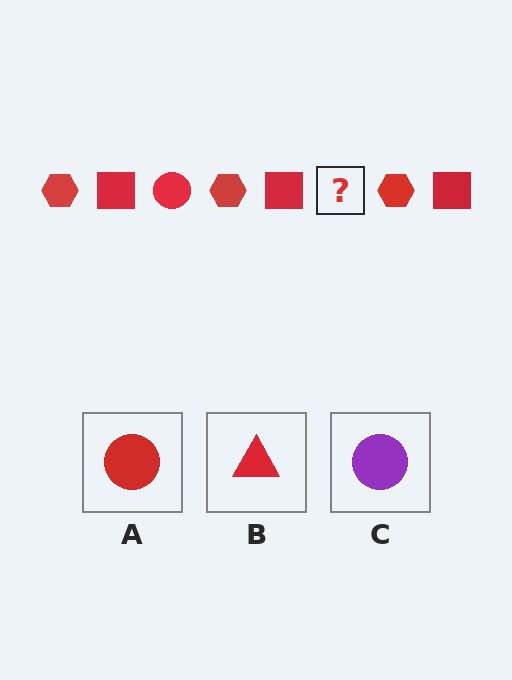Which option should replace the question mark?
Option A.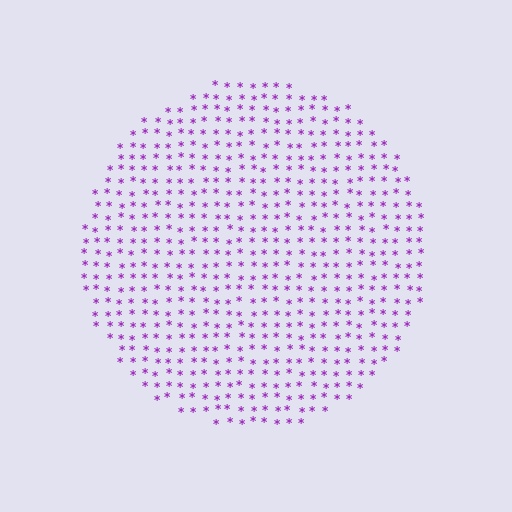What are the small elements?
The small elements are asterisks.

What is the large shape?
The large shape is a circle.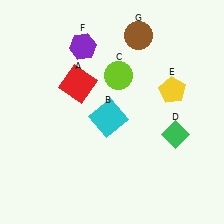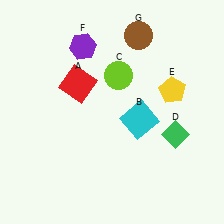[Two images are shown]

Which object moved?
The cyan square (B) moved right.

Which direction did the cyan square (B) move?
The cyan square (B) moved right.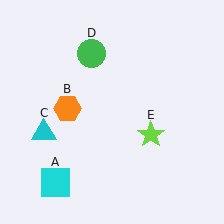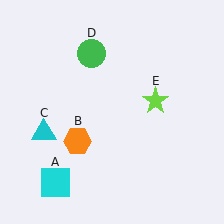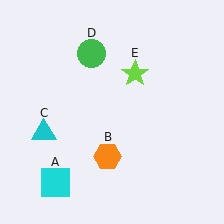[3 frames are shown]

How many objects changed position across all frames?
2 objects changed position: orange hexagon (object B), lime star (object E).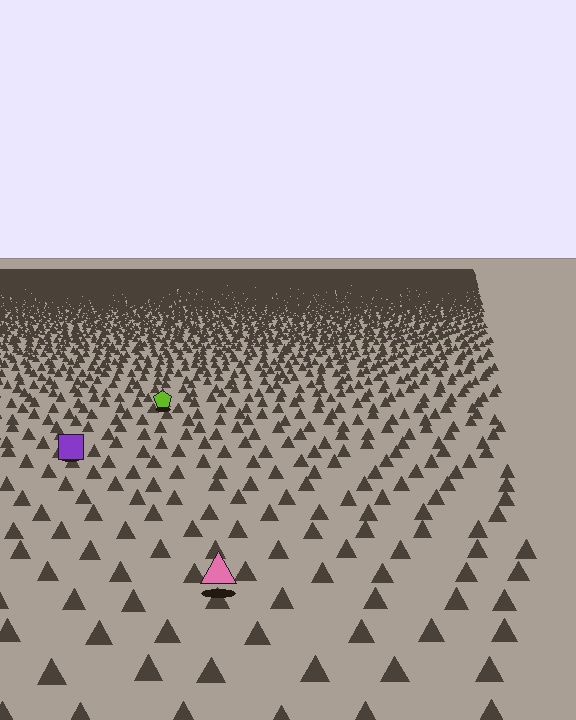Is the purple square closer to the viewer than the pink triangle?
No. The pink triangle is closer — you can tell from the texture gradient: the ground texture is coarser near it.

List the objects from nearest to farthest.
From nearest to farthest: the pink triangle, the purple square, the lime pentagon.